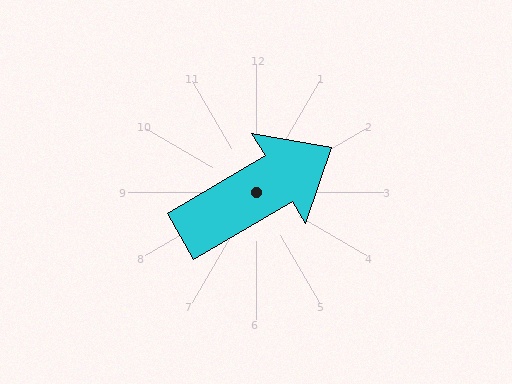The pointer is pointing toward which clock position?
Roughly 2 o'clock.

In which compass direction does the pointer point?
Northeast.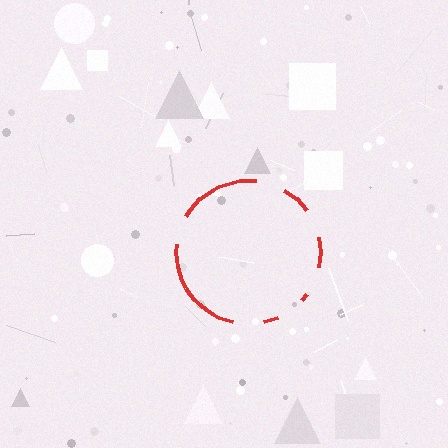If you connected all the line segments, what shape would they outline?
They would outline a circle.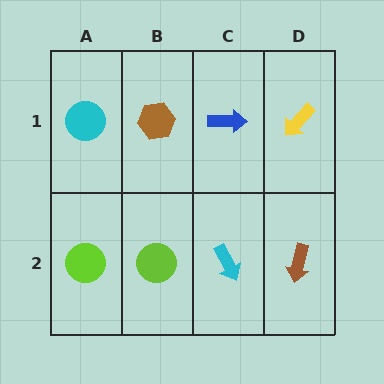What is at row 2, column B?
A lime circle.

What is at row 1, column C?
A blue arrow.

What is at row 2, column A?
A lime circle.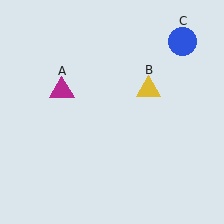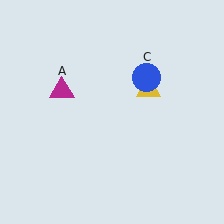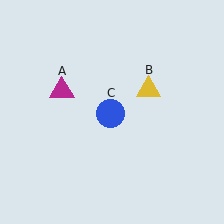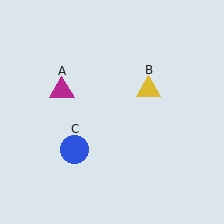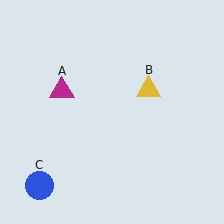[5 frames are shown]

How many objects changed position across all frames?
1 object changed position: blue circle (object C).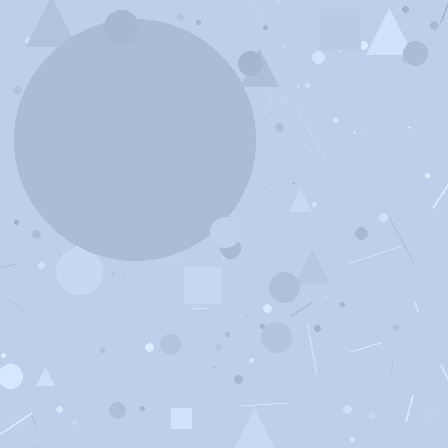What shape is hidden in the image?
A circle is hidden in the image.